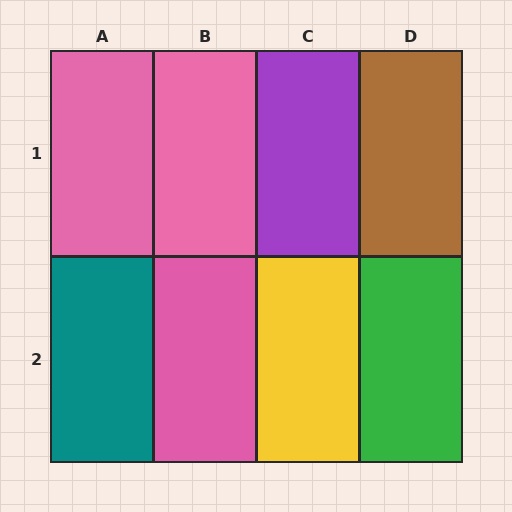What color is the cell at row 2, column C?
Yellow.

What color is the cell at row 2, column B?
Pink.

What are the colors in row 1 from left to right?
Pink, pink, purple, brown.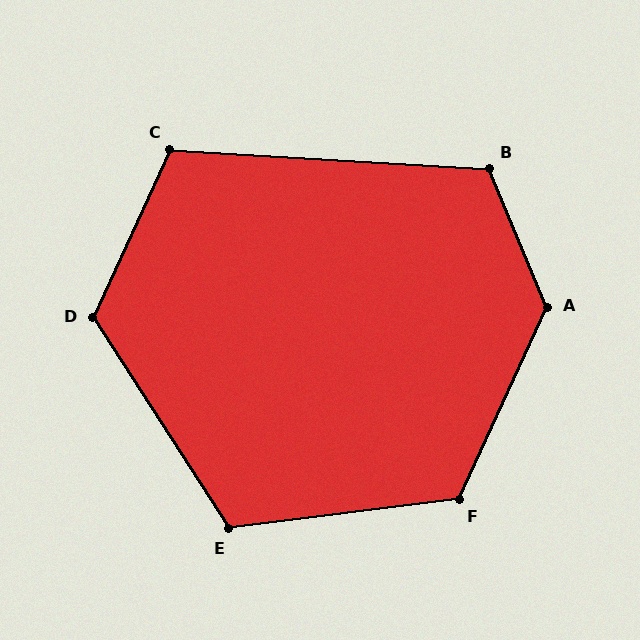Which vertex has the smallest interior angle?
C, at approximately 111 degrees.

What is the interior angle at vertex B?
Approximately 116 degrees (obtuse).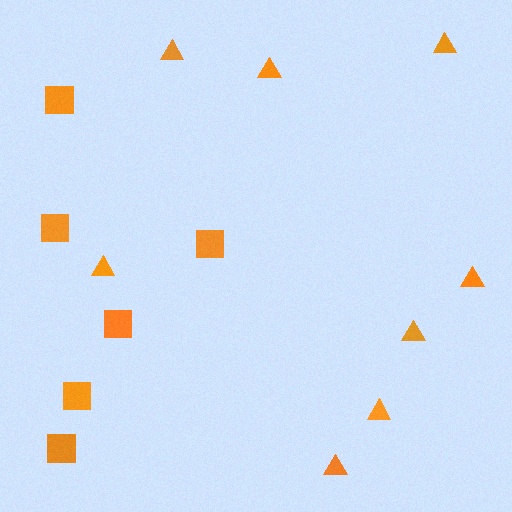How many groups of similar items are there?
There are 2 groups: one group of squares (6) and one group of triangles (8).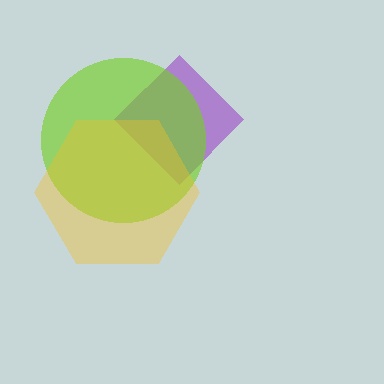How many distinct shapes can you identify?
There are 3 distinct shapes: a purple diamond, a lime circle, a yellow hexagon.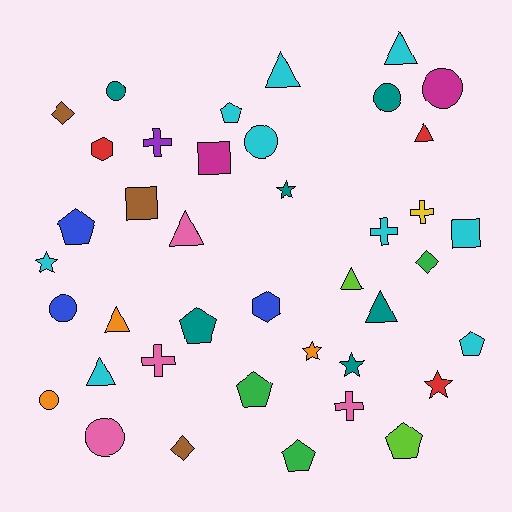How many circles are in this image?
There are 7 circles.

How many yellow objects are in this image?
There is 1 yellow object.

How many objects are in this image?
There are 40 objects.